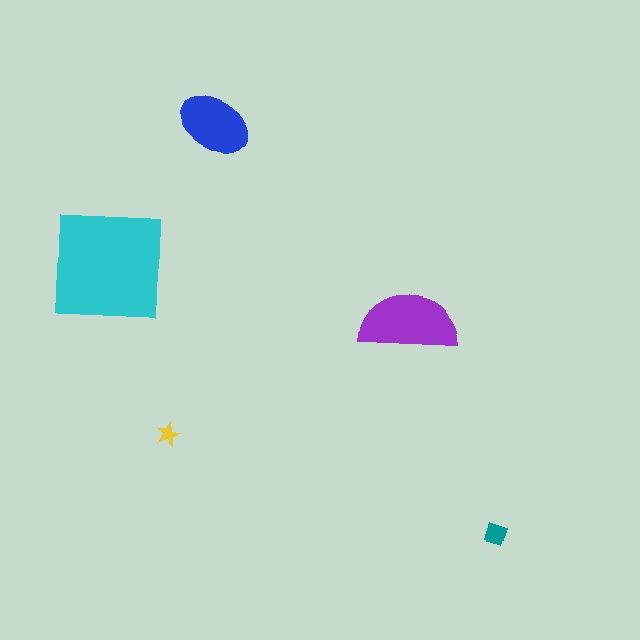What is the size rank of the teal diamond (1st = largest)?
4th.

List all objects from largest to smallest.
The cyan square, the purple semicircle, the blue ellipse, the teal diamond, the yellow star.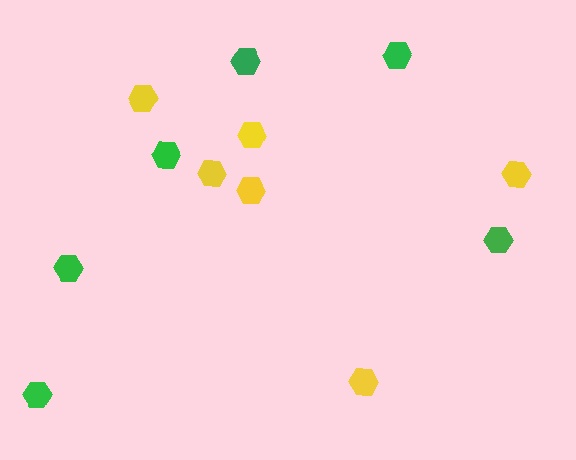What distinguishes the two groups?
There are 2 groups: one group of yellow hexagons (6) and one group of green hexagons (6).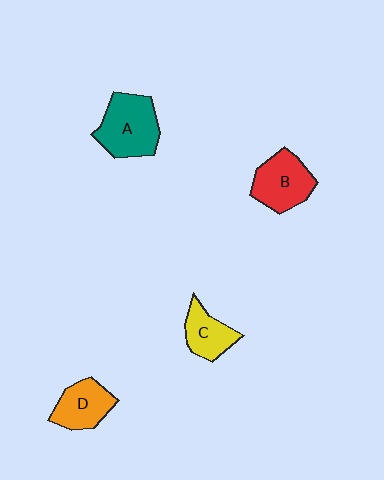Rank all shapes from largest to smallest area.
From largest to smallest: A (teal), B (red), D (orange), C (yellow).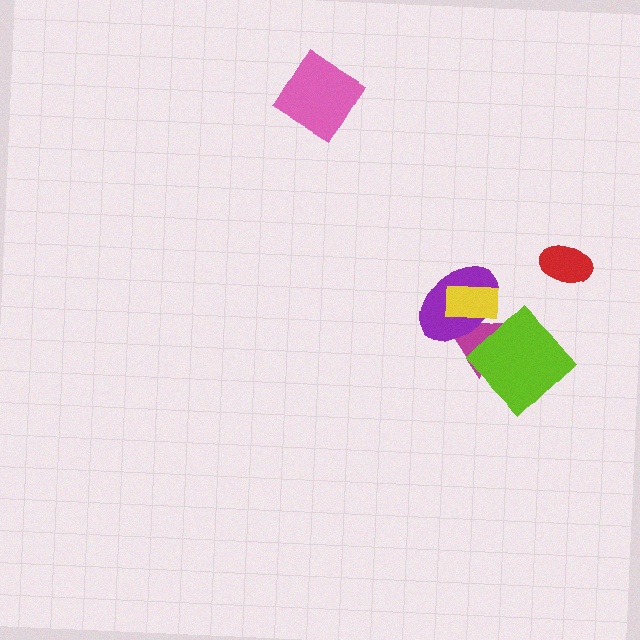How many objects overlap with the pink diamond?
0 objects overlap with the pink diamond.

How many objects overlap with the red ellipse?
0 objects overlap with the red ellipse.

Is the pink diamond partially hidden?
No, no other shape covers it.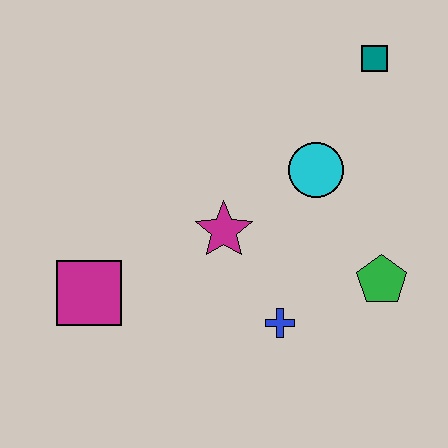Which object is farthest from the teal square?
The magenta square is farthest from the teal square.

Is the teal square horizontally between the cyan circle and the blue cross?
No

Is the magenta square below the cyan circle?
Yes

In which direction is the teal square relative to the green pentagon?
The teal square is above the green pentagon.